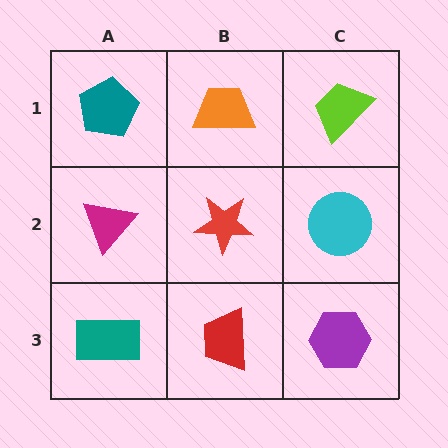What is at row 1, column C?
A lime trapezoid.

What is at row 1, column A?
A teal pentagon.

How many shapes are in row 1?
3 shapes.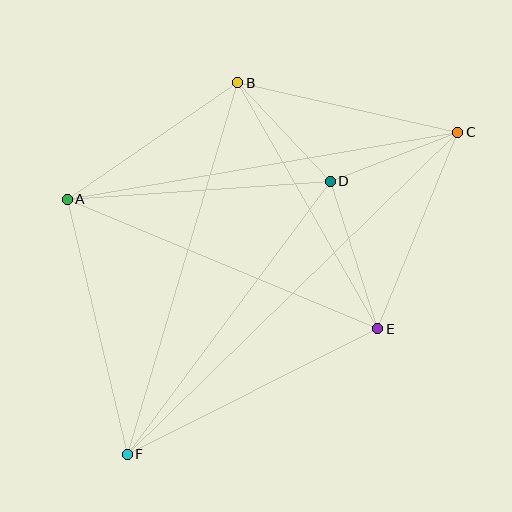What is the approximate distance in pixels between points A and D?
The distance between A and D is approximately 264 pixels.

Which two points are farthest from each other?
Points C and F are farthest from each other.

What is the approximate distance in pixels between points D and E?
The distance between D and E is approximately 155 pixels.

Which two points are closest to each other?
Points B and D are closest to each other.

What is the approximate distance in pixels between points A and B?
The distance between A and B is approximately 207 pixels.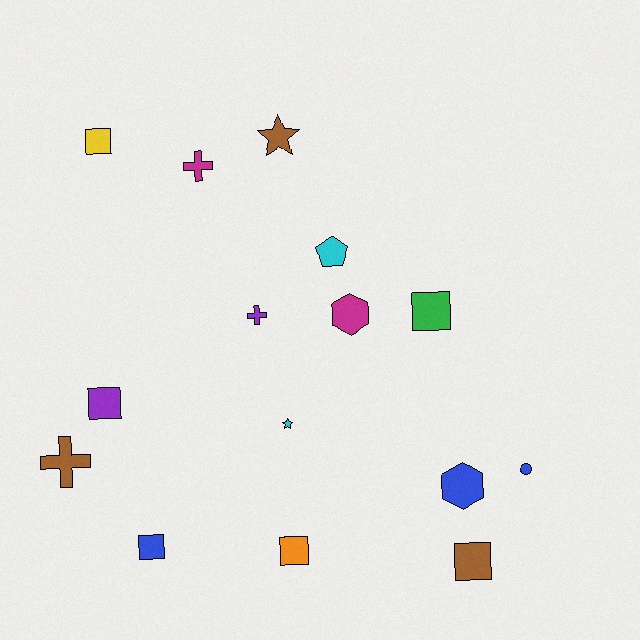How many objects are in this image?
There are 15 objects.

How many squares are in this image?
There are 6 squares.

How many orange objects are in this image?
There is 1 orange object.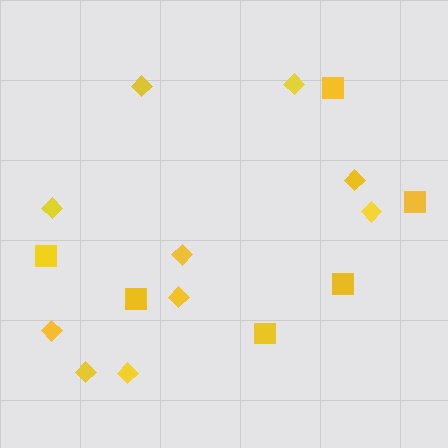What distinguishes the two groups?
There are 2 groups: one group of squares (6) and one group of diamonds (10).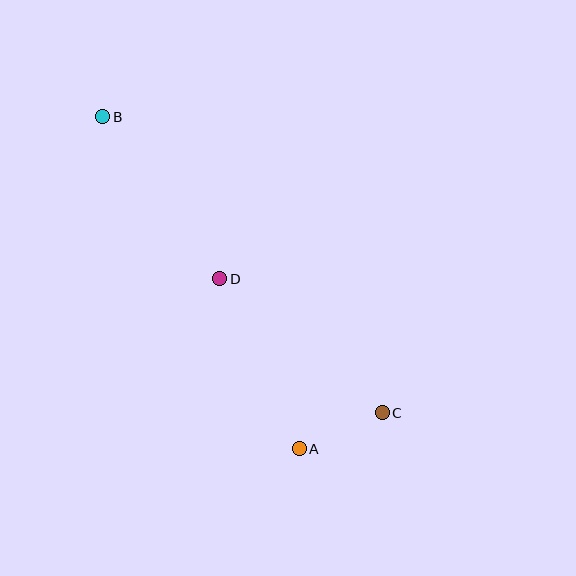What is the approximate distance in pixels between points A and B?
The distance between A and B is approximately 386 pixels.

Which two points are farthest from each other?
Points B and C are farthest from each other.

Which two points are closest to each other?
Points A and C are closest to each other.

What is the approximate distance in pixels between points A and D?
The distance between A and D is approximately 188 pixels.